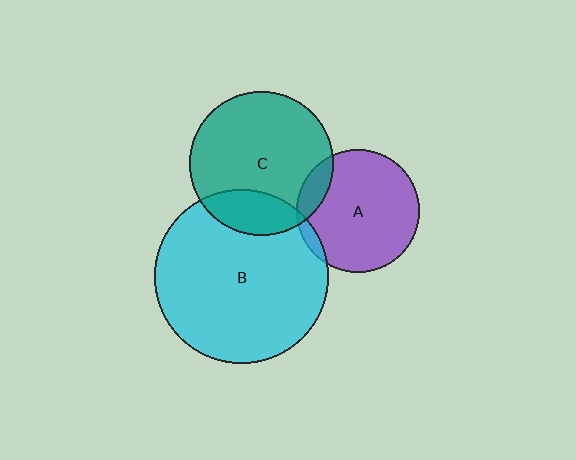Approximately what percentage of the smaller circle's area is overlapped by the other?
Approximately 5%.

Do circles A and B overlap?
Yes.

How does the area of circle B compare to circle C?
Approximately 1.5 times.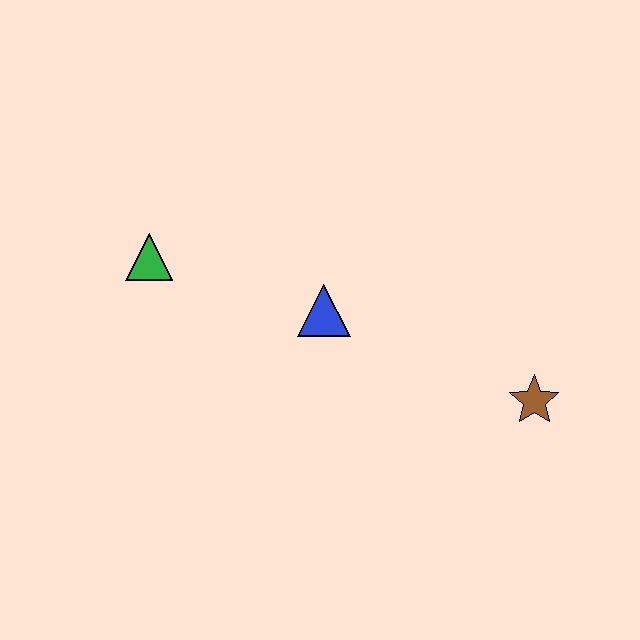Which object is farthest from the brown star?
The green triangle is farthest from the brown star.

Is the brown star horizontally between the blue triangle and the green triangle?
No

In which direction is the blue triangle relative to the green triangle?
The blue triangle is to the right of the green triangle.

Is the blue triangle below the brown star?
No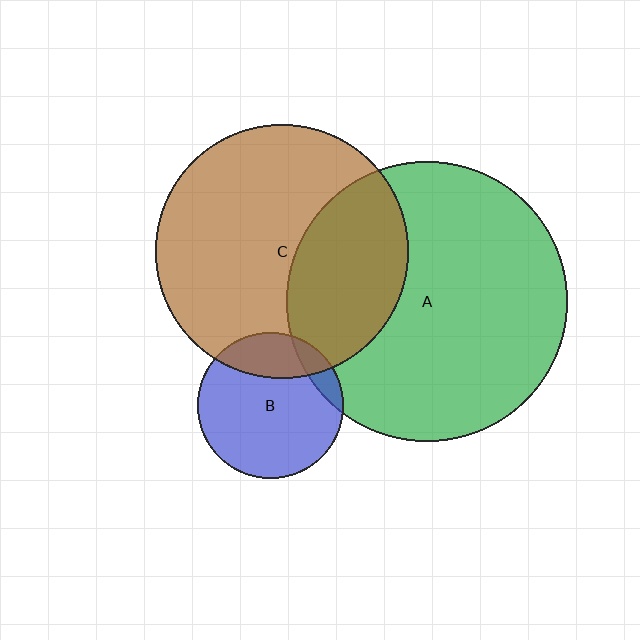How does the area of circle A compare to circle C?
Approximately 1.2 times.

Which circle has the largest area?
Circle A (green).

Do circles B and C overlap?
Yes.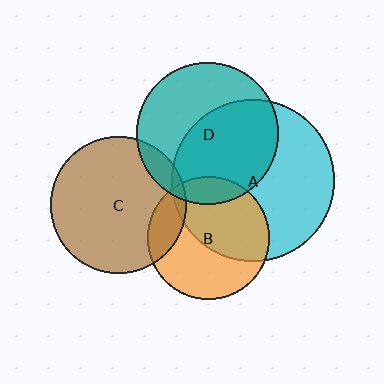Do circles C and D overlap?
Yes.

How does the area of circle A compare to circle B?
Approximately 1.8 times.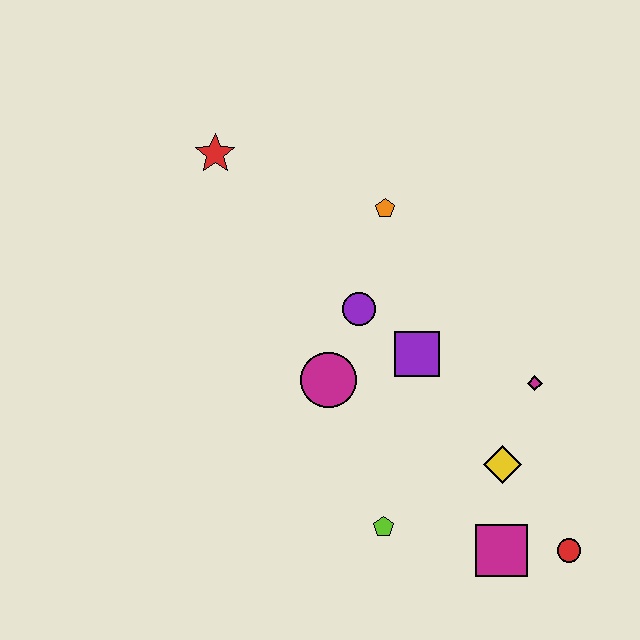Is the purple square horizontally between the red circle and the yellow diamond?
No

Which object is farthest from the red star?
The red circle is farthest from the red star.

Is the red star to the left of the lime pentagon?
Yes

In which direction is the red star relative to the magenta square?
The red star is above the magenta square.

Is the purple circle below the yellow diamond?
No